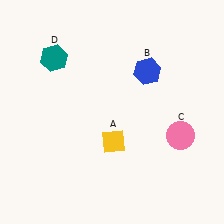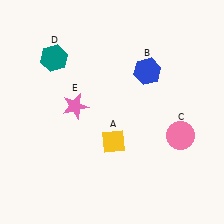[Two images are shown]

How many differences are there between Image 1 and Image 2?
There is 1 difference between the two images.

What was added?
A pink star (E) was added in Image 2.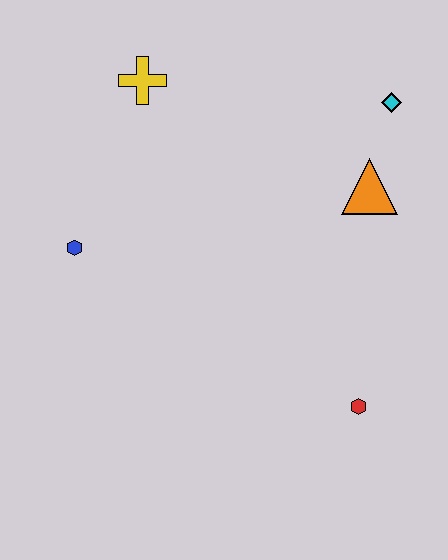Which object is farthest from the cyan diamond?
The blue hexagon is farthest from the cyan diamond.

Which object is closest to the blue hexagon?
The yellow cross is closest to the blue hexagon.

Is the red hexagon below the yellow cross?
Yes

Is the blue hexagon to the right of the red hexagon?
No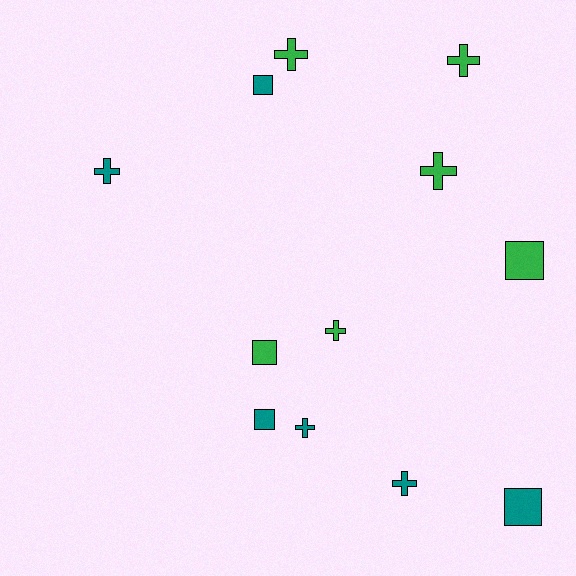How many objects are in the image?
There are 12 objects.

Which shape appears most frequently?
Cross, with 7 objects.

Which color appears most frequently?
Green, with 6 objects.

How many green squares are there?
There are 2 green squares.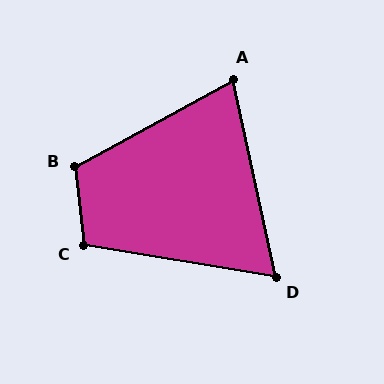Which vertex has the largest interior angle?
B, at approximately 112 degrees.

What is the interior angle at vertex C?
Approximately 107 degrees (obtuse).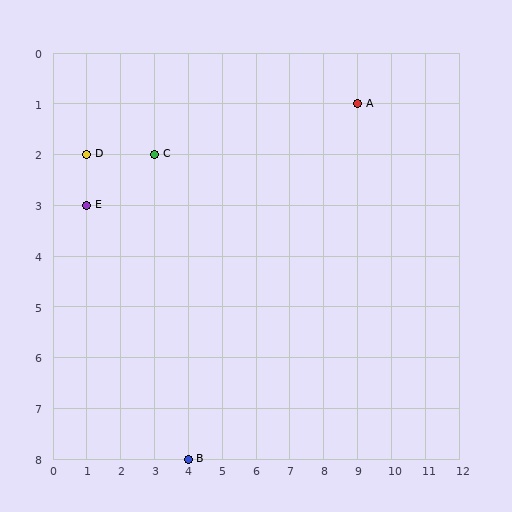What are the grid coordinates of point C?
Point C is at grid coordinates (3, 2).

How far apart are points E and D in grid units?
Points E and D are 1 row apart.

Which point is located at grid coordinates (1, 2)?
Point D is at (1, 2).